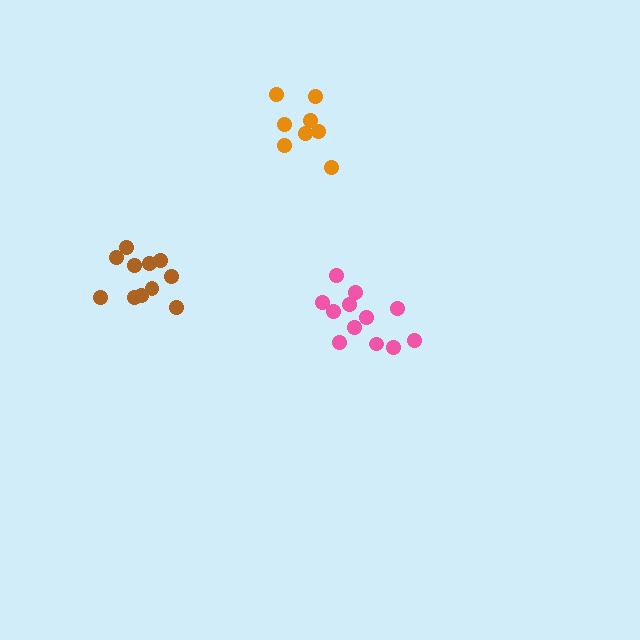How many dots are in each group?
Group 1: 8 dots, Group 2: 12 dots, Group 3: 11 dots (31 total).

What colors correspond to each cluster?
The clusters are colored: orange, pink, brown.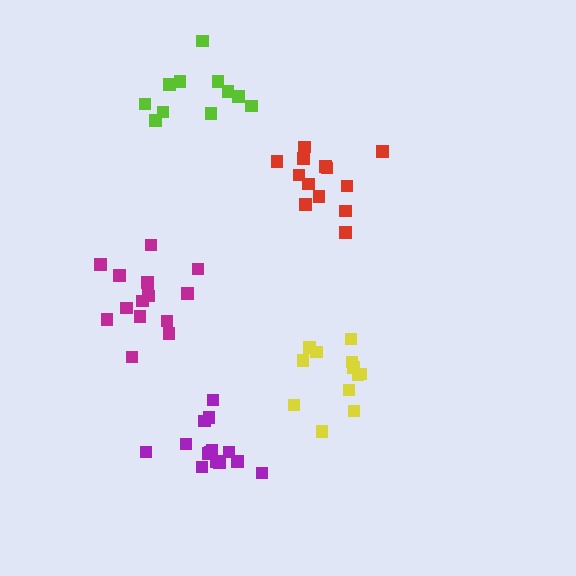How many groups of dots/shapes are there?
There are 5 groups.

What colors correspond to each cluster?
The clusters are colored: yellow, purple, magenta, lime, red.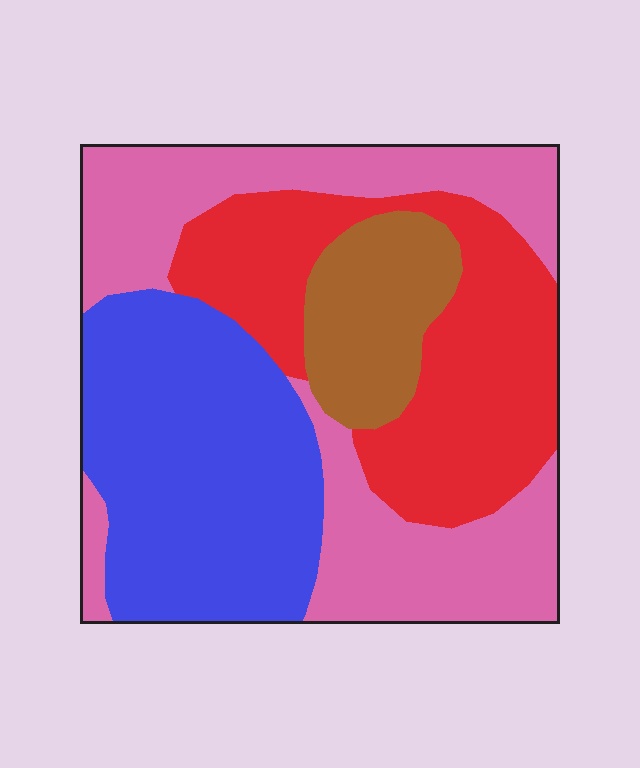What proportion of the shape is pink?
Pink takes up between a quarter and a half of the shape.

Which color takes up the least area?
Brown, at roughly 10%.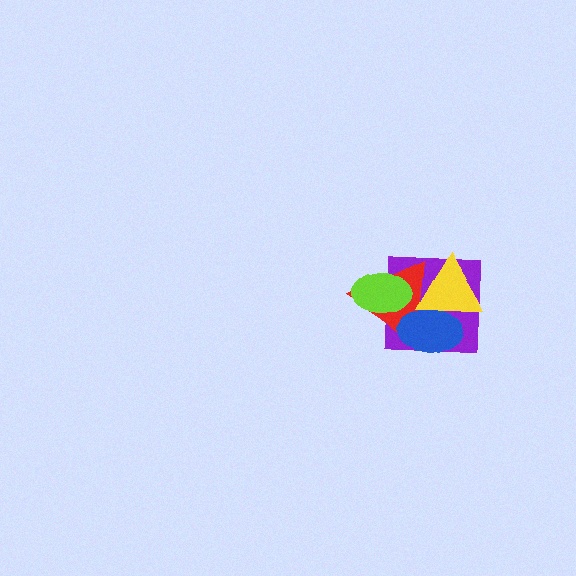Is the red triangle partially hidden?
Yes, it is partially covered by another shape.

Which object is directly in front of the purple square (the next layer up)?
The red triangle is directly in front of the purple square.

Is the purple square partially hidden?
Yes, it is partially covered by another shape.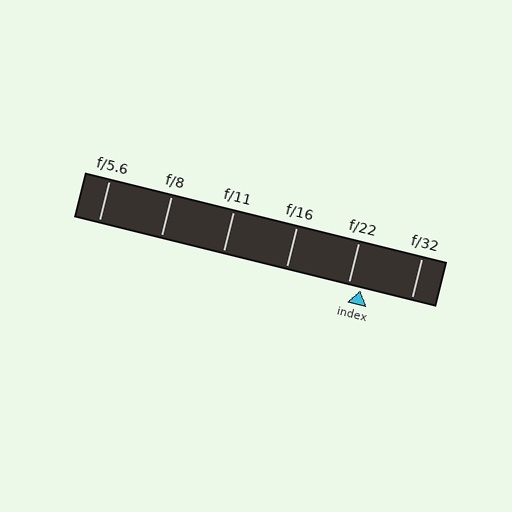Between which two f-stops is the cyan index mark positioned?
The index mark is between f/22 and f/32.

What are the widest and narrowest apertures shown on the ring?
The widest aperture shown is f/5.6 and the narrowest is f/32.